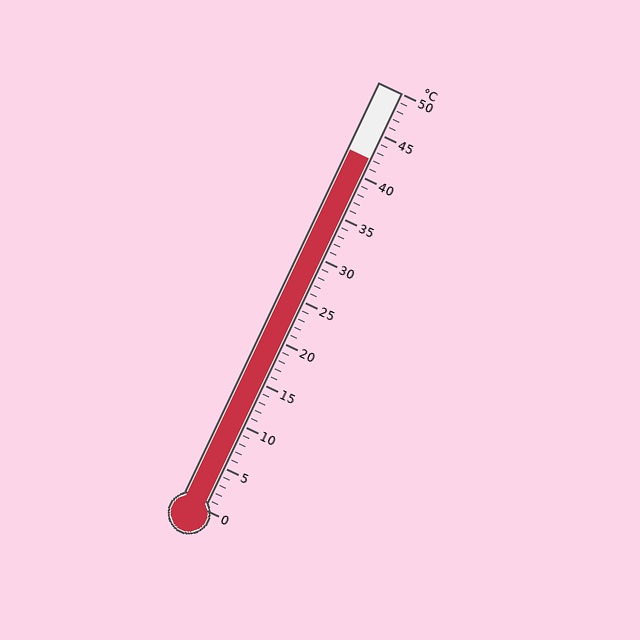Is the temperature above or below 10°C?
The temperature is above 10°C.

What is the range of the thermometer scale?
The thermometer scale ranges from 0°C to 50°C.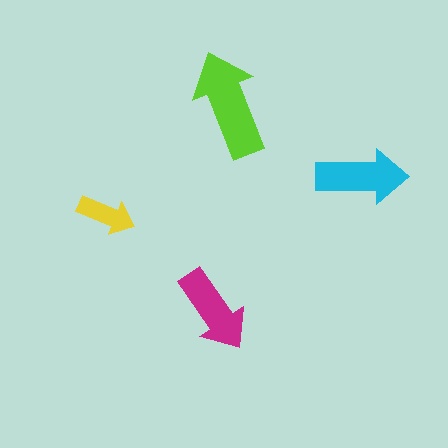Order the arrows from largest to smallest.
the lime one, the cyan one, the magenta one, the yellow one.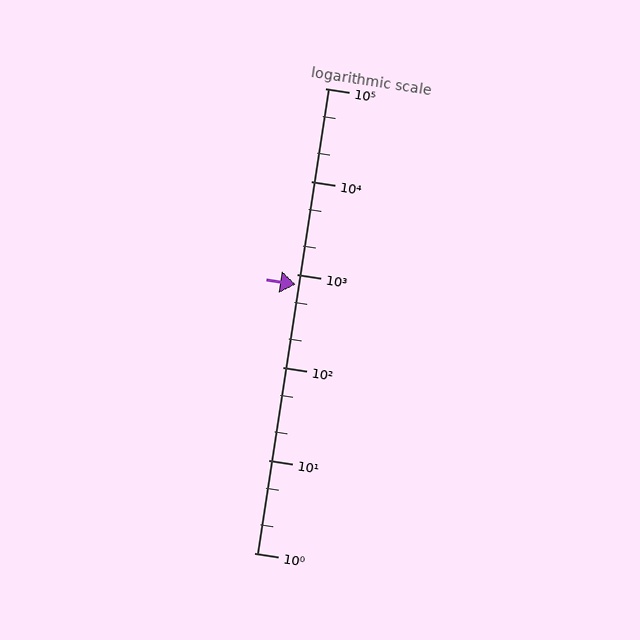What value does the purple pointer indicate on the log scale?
The pointer indicates approximately 780.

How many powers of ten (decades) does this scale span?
The scale spans 5 decades, from 1 to 100000.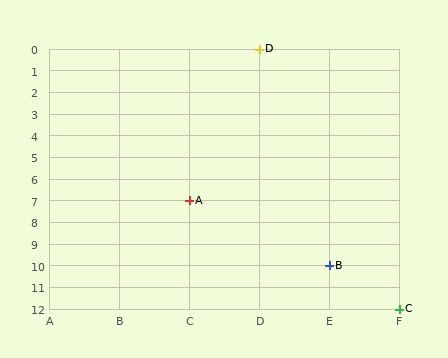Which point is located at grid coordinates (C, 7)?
Point A is at (C, 7).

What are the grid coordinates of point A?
Point A is at grid coordinates (C, 7).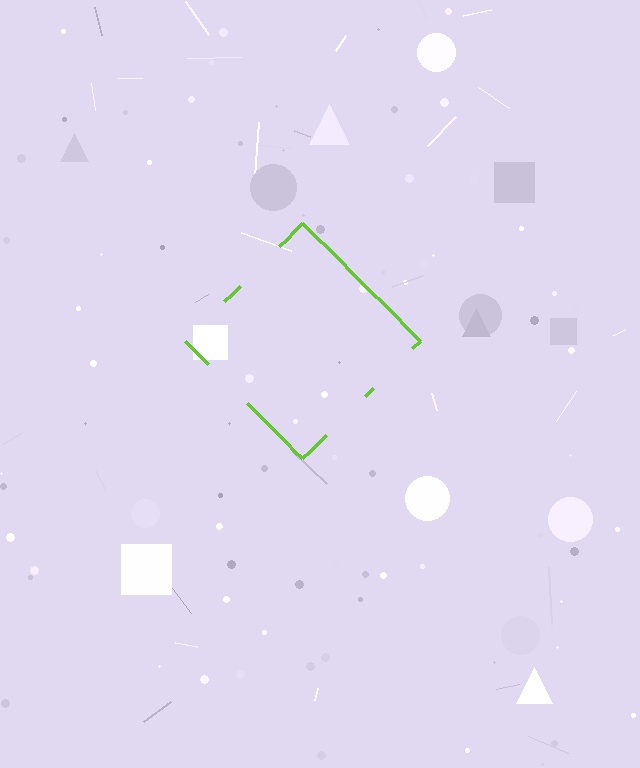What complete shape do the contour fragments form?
The contour fragments form a diamond.